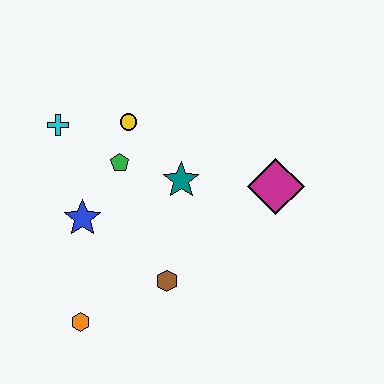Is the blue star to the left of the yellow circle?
Yes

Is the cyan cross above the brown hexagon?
Yes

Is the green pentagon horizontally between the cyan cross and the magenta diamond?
Yes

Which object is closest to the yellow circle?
The green pentagon is closest to the yellow circle.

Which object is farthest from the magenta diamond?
The orange hexagon is farthest from the magenta diamond.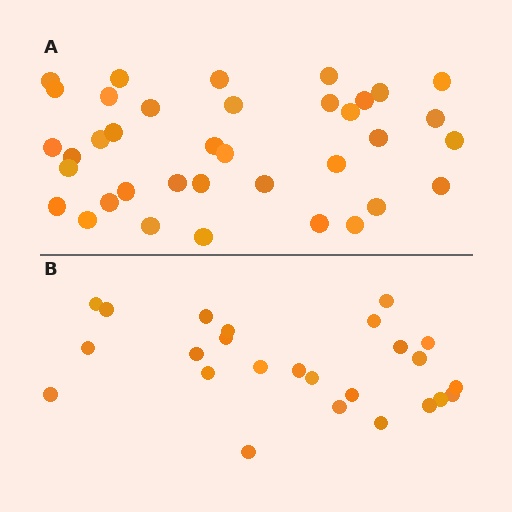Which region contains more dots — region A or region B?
Region A (the top region) has more dots.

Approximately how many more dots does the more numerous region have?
Region A has roughly 12 or so more dots than region B.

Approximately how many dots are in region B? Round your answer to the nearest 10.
About 20 dots. (The exact count is 25, which rounds to 20.)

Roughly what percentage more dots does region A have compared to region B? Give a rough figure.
About 50% more.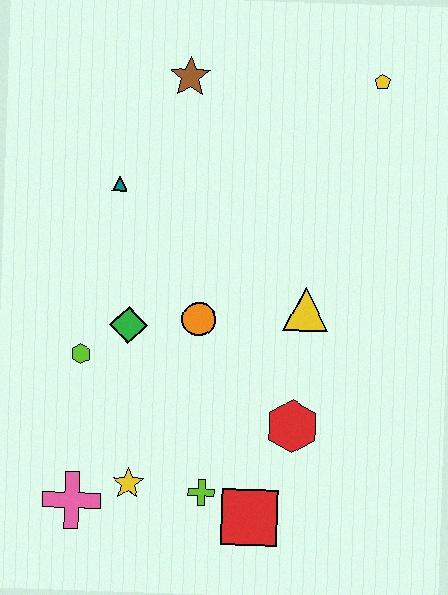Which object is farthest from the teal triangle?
The red square is farthest from the teal triangle.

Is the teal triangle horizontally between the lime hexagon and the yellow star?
Yes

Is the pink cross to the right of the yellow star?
No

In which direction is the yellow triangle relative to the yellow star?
The yellow triangle is above the yellow star.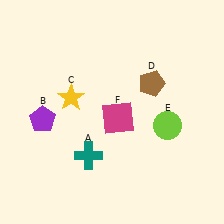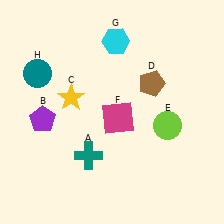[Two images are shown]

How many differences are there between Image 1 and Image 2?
There are 2 differences between the two images.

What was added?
A cyan hexagon (G), a teal circle (H) were added in Image 2.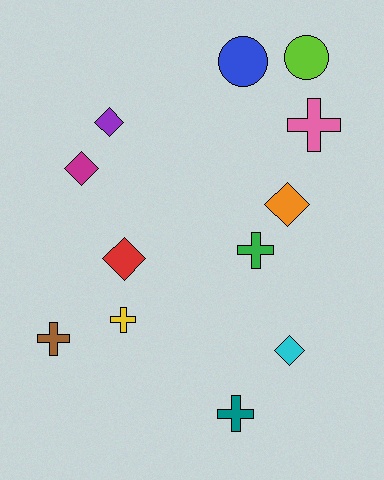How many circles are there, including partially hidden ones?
There are 2 circles.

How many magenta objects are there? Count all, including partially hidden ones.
There is 1 magenta object.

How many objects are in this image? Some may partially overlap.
There are 12 objects.